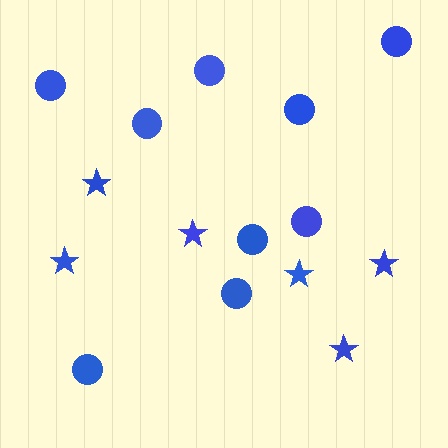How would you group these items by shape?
There are 2 groups: one group of stars (6) and one group of circles (9).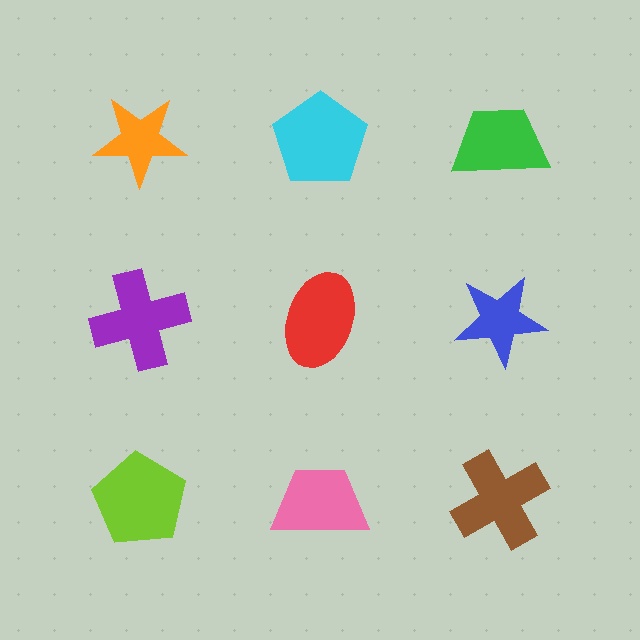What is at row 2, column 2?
A red ellipse.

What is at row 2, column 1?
A purple cross.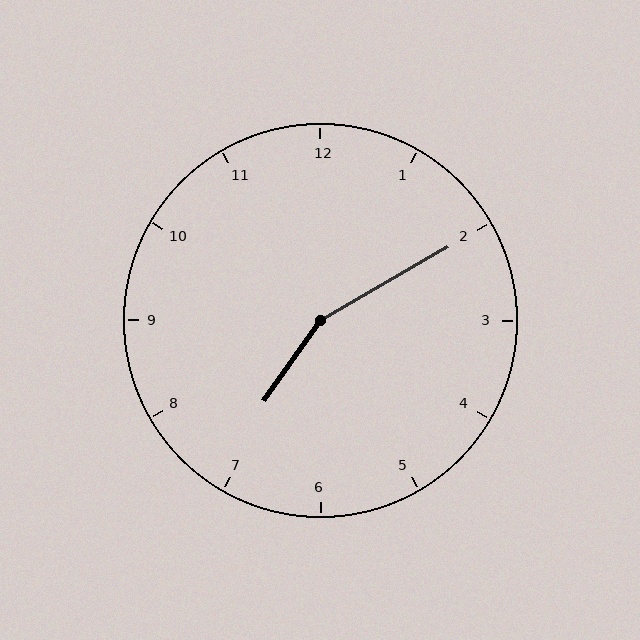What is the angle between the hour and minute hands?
Approximately 155 degrees.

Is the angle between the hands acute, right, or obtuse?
It is obtuse.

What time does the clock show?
7:10.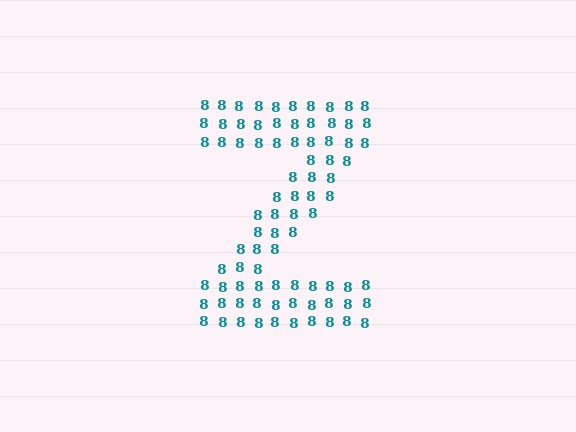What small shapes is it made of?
It is made of small digit 8's.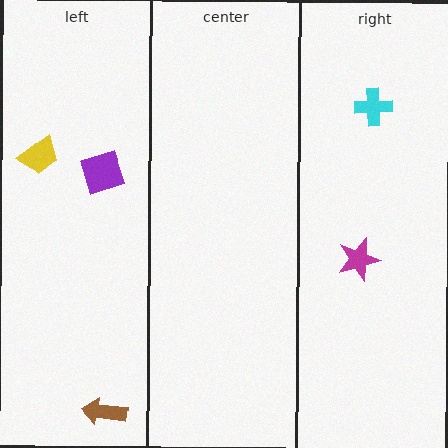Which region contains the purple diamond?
The left region.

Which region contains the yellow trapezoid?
The left region.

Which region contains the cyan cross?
The right region.